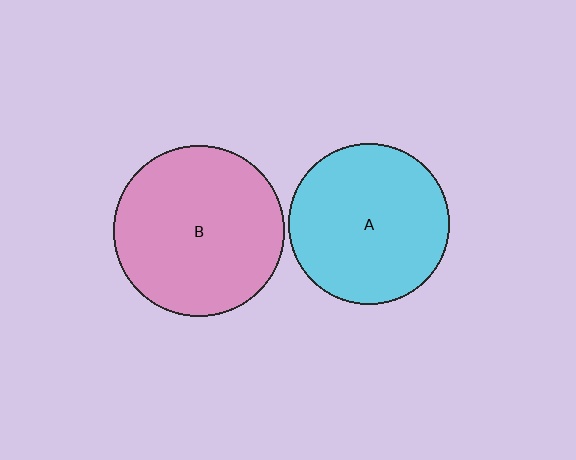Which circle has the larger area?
Circle B (pink).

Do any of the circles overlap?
No, none of the circles overlap.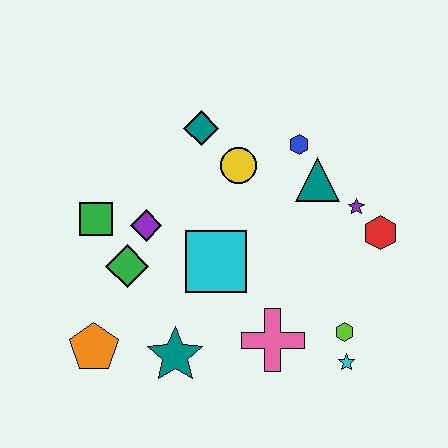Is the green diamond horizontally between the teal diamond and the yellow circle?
No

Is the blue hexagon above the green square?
Yes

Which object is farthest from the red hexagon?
The orange pentagon is farthest from the red hexagon.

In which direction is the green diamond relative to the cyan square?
The green diamond is to the left of the cyan square.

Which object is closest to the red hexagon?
The purple star is closest to the red hexagon.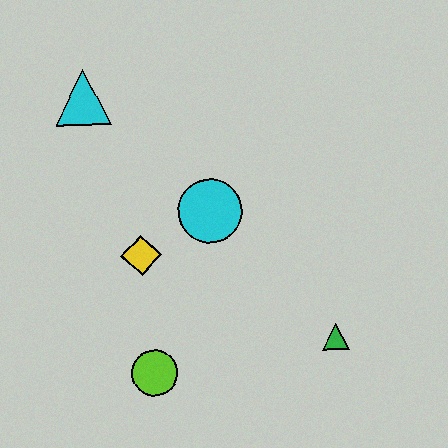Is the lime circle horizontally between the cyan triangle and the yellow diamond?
No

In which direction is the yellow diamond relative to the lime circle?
The yellow diamond is above the lime circle.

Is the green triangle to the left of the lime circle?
No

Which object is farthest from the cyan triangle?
The green triangle is farthest from the cyan triangle.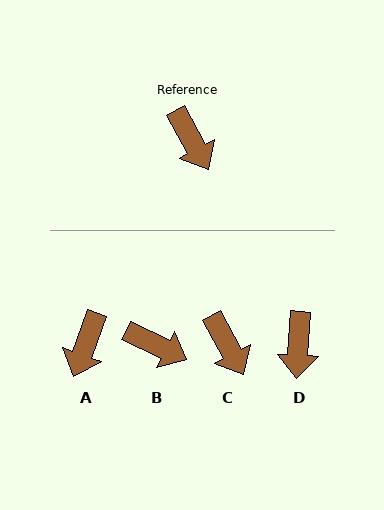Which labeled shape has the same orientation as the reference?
C.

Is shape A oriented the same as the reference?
No, it is off by about 49 degrees.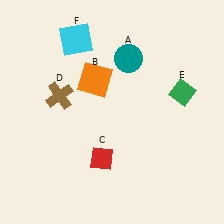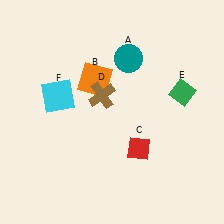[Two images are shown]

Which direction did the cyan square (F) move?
The cyan square (F) moved down.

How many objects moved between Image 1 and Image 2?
3 objects moved between the two images.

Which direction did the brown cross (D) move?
The brown cross (D) moved right.